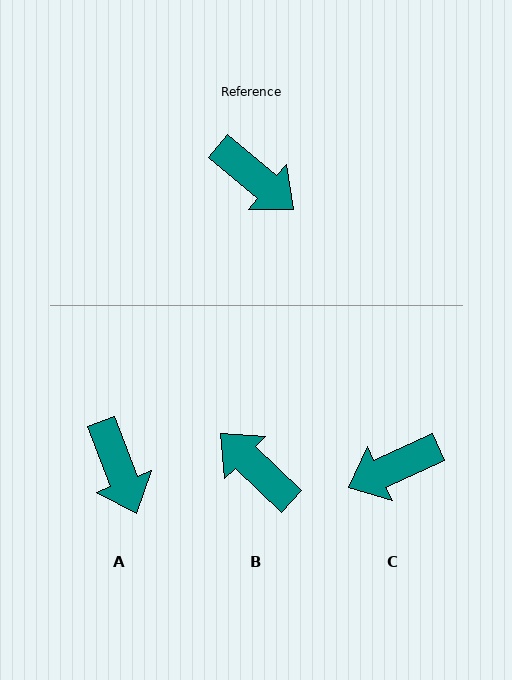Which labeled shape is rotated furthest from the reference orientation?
B, about 176 degrees away.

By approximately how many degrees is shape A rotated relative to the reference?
Approximately 29 degrees clockwise.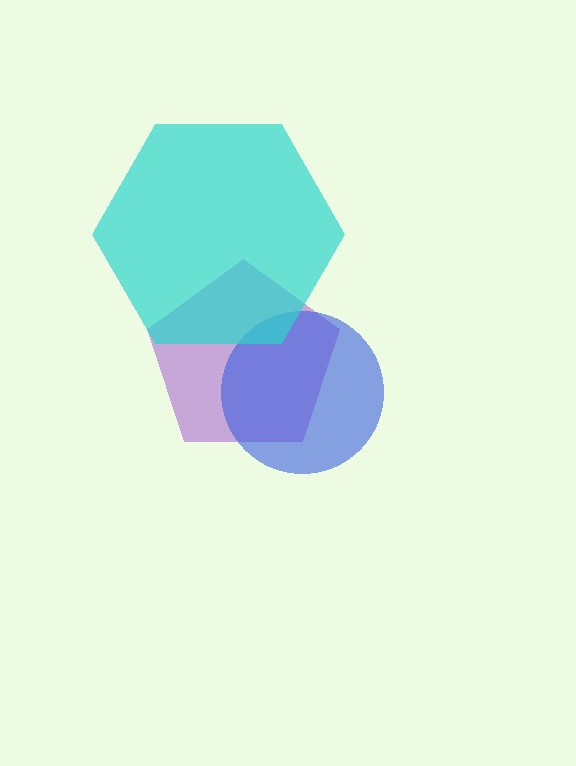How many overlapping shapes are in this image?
There are 3 overlapping shapes in the image.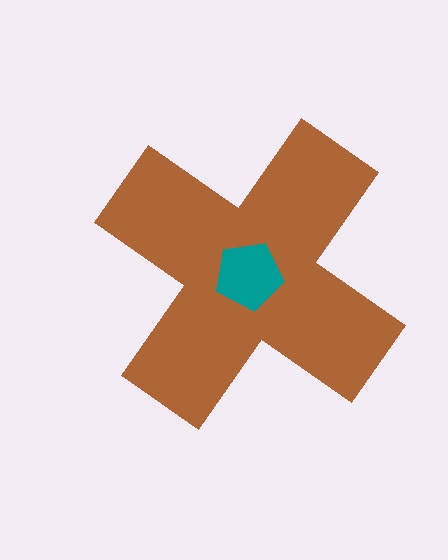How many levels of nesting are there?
2.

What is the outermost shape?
The brown cross.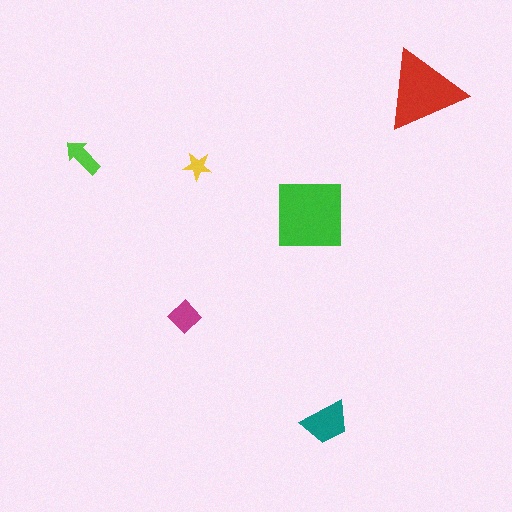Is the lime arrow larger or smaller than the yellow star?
Larger.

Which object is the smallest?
The yellow star.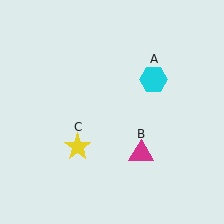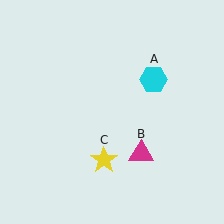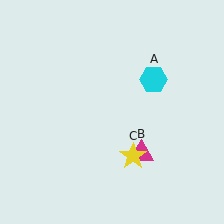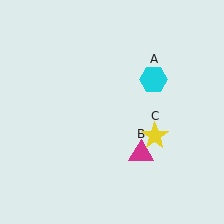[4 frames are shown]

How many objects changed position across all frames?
1 object changed position: yellow star (object C).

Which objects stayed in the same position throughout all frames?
Cyan hexagon (object A) and magenta triangle (object B) remained stationary.